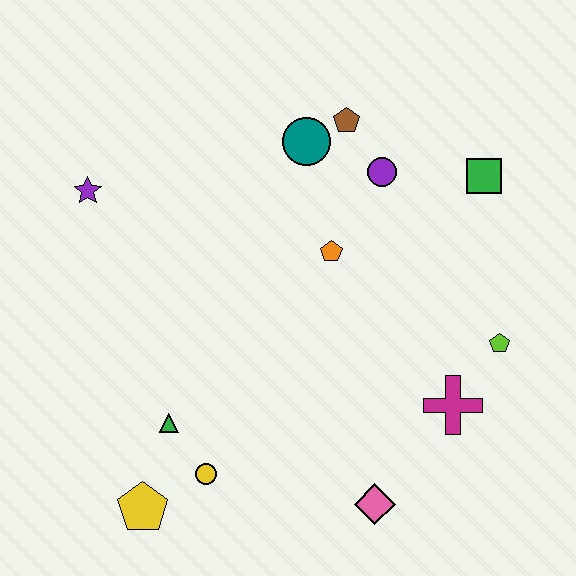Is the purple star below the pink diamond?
No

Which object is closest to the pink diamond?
The magenta cross is closest to the pink diamond.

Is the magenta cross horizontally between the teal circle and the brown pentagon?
No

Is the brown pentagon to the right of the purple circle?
No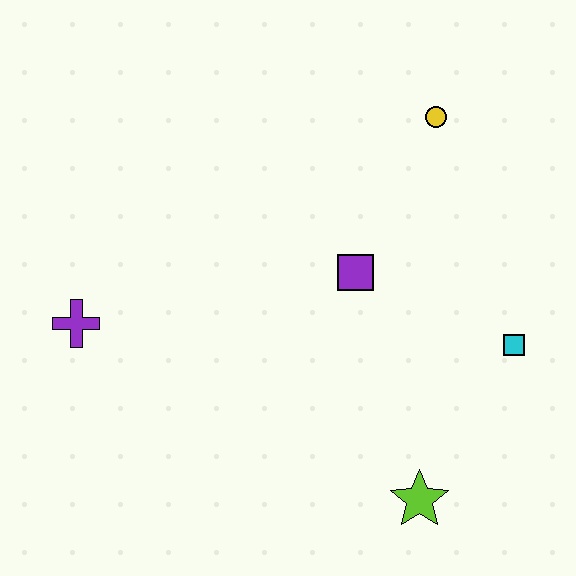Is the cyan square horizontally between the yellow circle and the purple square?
No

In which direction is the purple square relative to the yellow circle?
The purple square is below the yellow circle.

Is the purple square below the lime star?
No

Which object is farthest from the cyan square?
The purple cross is farthest from the cyan square.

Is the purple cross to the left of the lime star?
Yes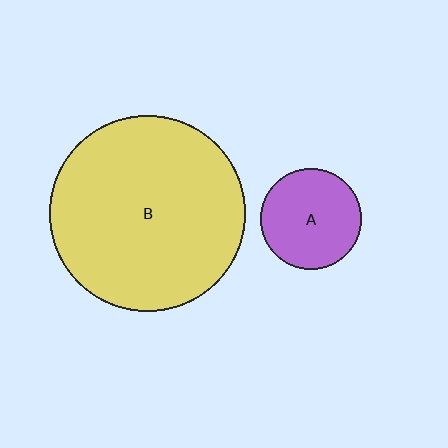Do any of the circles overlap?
No, none of the circles overlap.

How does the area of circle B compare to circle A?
Approximately 3.8 times.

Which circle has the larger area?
Circle B (yellow).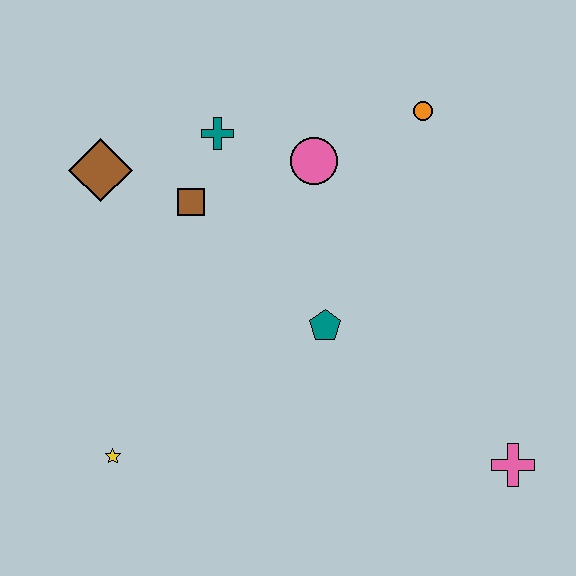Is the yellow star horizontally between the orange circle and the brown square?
No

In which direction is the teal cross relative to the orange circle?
The teal cross is to the left of the orange circle.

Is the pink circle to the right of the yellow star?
Yes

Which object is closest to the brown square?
The teal cross is closest to the brown square.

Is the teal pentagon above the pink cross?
Yes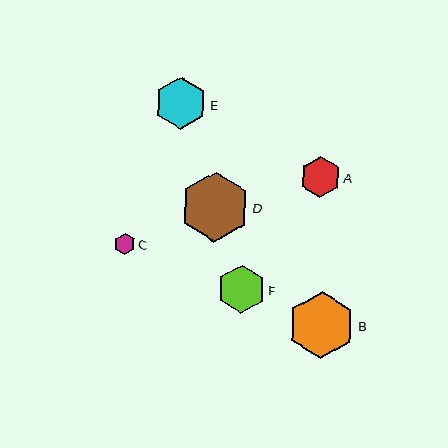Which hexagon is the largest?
Hexagon D is the largest with a size of approximately 70 pixels.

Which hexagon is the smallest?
Hexagon C is the smallest with a size of approximately 21 pixels.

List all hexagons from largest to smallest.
From largest to smallest: D, B, E, F, A, C.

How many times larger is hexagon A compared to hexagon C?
Hexagon A is approximately 1.9 times the size of hexagon C.